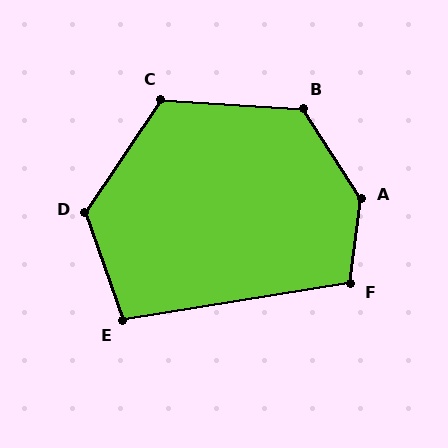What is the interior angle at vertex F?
Approximately 107 degrees (obtuse).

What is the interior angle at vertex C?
Approximately 120 degrees (obtuse).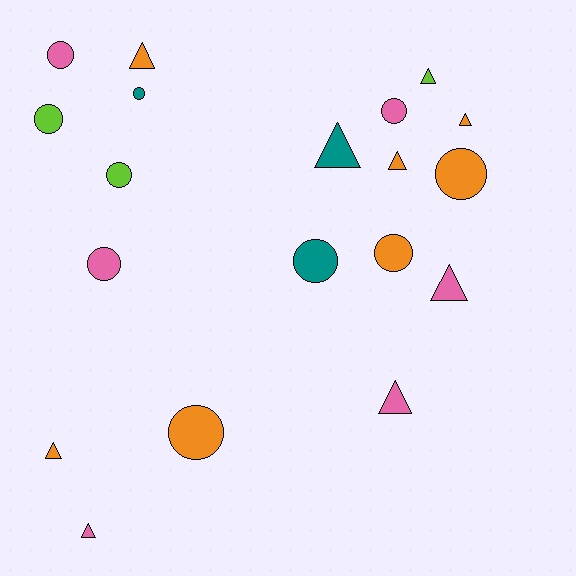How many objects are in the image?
There are 19 objects.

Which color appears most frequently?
Orange, with 7 objects.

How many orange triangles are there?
There are 4 orange triangles.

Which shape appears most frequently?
Circle, with 10 objects.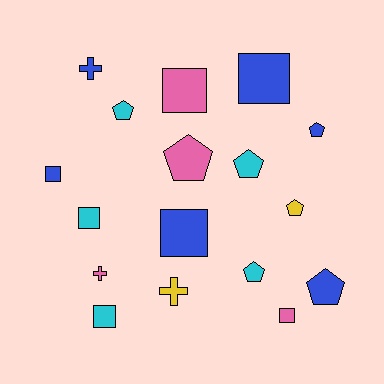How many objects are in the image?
There are 17 objects.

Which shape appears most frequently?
Pentagon, with 7 objects.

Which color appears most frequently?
Blue, with 6 objects.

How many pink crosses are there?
There is 1 pink cross.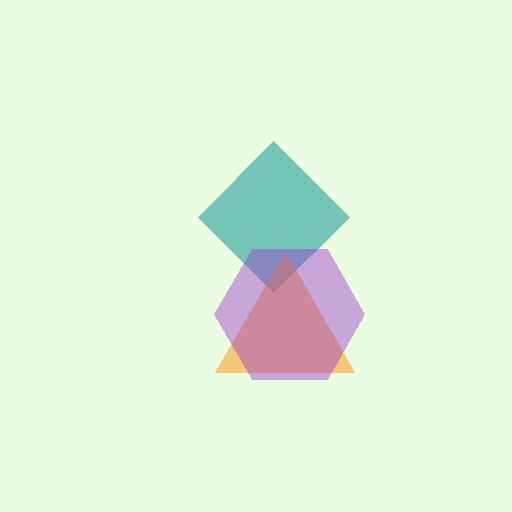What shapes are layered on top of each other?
The layered shapes are: a teal diamond, an orange triangle, a purple hexagon.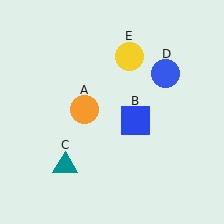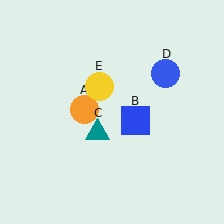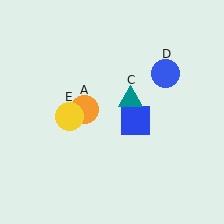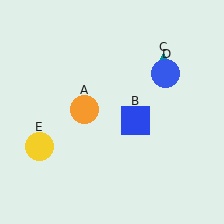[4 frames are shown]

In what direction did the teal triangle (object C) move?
The teal triangle (object C) moved up and to the right.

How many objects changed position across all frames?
2 objects changed position: teal triangle (object C), yellow circle (object E).